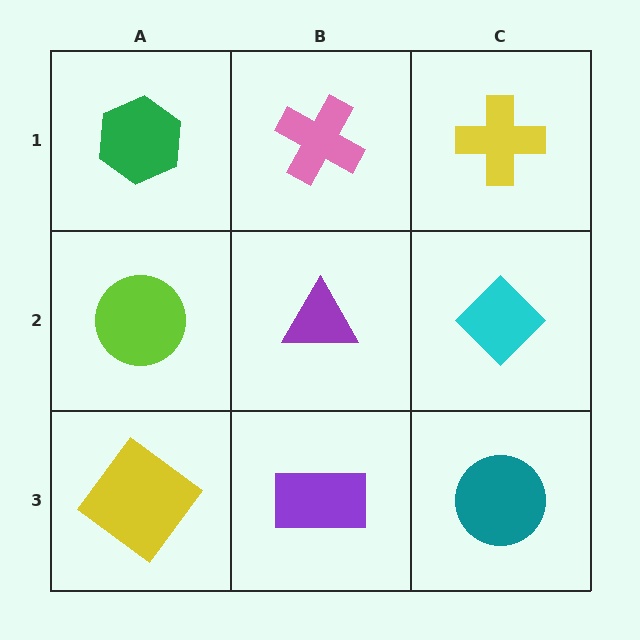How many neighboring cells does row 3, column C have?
2.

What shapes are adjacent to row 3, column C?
A cyan diamond (row 2, column C), a purple rectangle (row 3, column B).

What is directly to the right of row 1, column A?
A pink cross.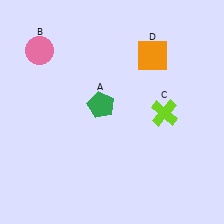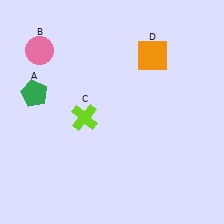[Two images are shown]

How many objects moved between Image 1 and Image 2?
2 objects moved between the two images.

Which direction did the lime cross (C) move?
The lime cross (C) moved left.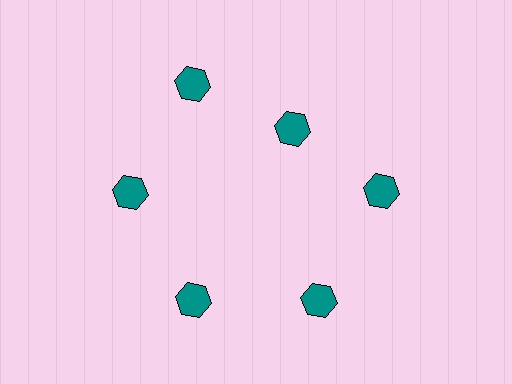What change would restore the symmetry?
The symmetry would be restored by moving it outward, back onto the ring so that all 6 hexagons sit at equal angles and equal distance from the center.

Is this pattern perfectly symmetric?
No. The 6 teal hexagons are arranged in a ring, but one element near the 1 o'clock position is pulled inward toward the center, breaking the 6-fold rotational symmetry.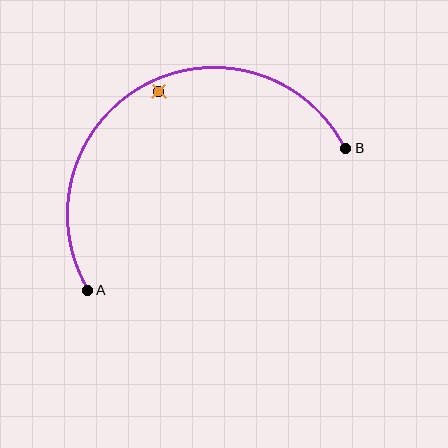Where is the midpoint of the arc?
The arc midpoint is the point on the curve farthest from the straight line joining A and B. It sits above that line.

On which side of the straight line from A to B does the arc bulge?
The arc bulges above the straight line connecting A and B.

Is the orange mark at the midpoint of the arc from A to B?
No — the orange mark does not lie on the arc at all. It sits slightly inside the curve.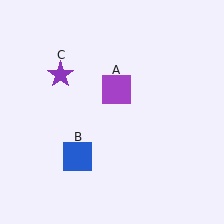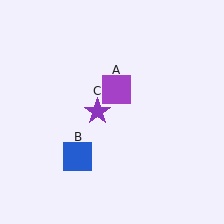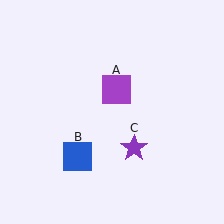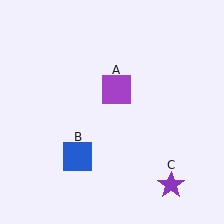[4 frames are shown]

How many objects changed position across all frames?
1 object changed position: purple star (object C).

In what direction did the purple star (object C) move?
The purple star (object C) moved down and to the right.